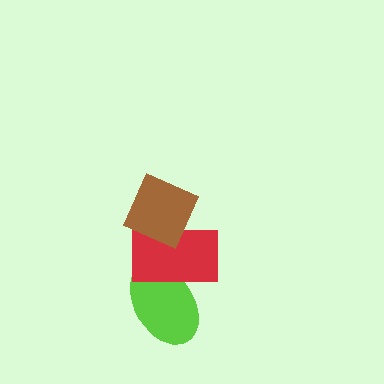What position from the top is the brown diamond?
The brown diamond is 1st from the top.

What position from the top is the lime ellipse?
The lime ellipse is 3rd from the top.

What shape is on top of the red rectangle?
The brown diamond is on top of the red rectangle.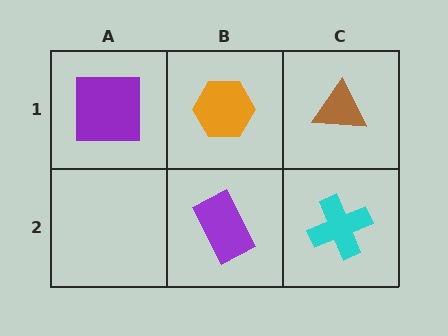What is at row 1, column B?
An orange hexagon.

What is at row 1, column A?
A purple square.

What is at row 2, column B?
A purple rectangle.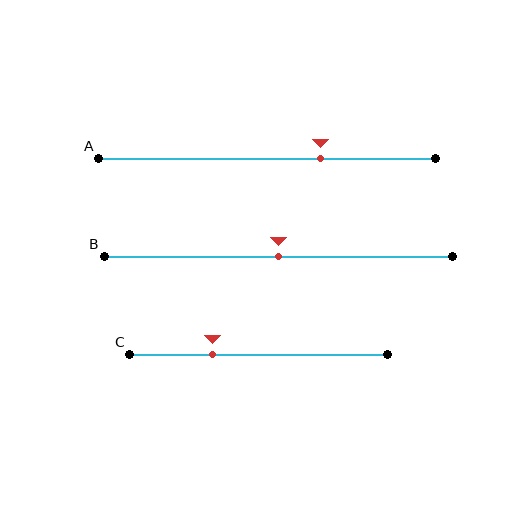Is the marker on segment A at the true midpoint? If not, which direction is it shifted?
No, the marker on segment A is shifted to the right by about 16% of the segment length.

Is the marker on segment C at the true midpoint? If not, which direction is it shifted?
No, the marker on segment C is shifted to the left by about 18% of the segment length.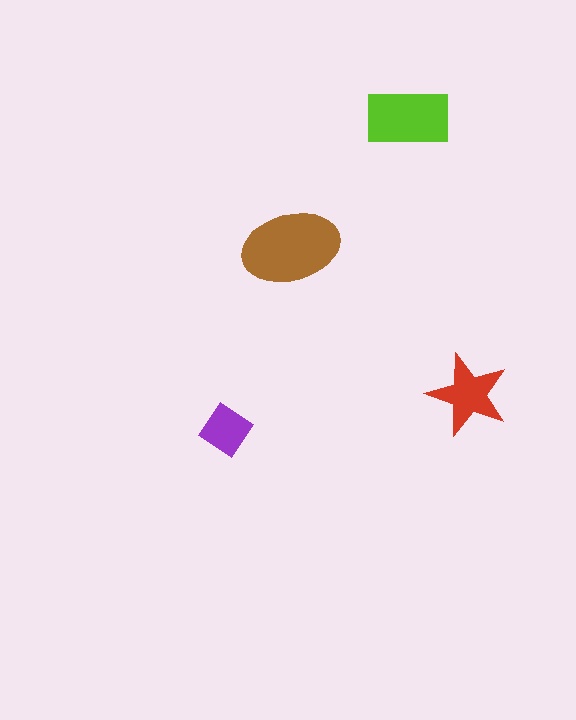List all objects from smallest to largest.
The purple diamond, the red star, the lime rectangle, the brown ellipse.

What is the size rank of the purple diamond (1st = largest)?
4th.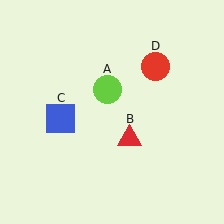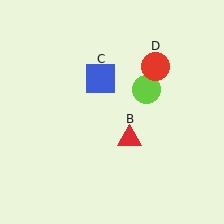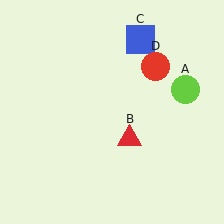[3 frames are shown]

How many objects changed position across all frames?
2 objects changed position: lime circle (object A), blue square (object C).